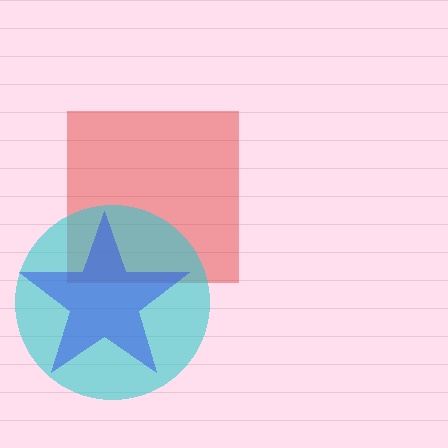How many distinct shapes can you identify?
There are 3 distinct shapes: a red square, a cyan circle, a blue star.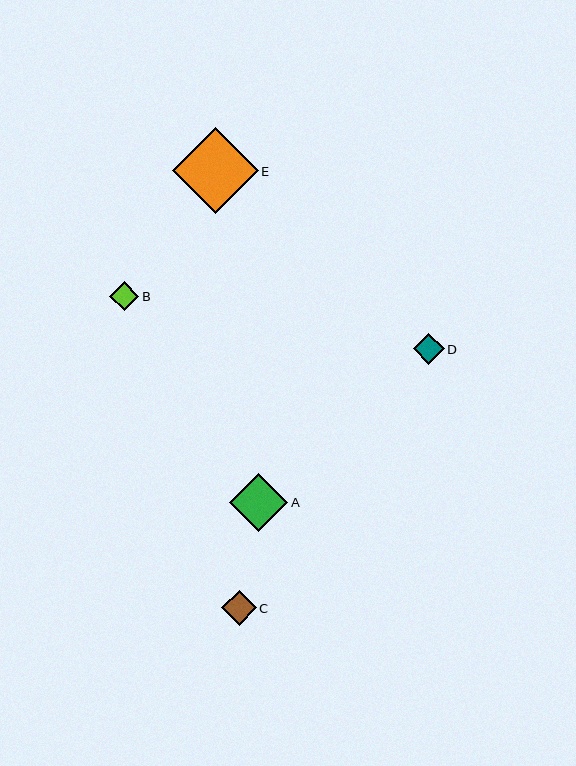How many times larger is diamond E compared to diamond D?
Diamond E is approximately 2.8 times the size of diamond D.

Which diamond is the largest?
Diamond E is the largest with a size of approximately 86 pixels.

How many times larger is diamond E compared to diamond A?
Diamond E is approximately 1.5 times the size of diamond A.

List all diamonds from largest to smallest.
From largest to smallest: E, A, C, D, B.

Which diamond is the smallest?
Diamond B is the smallest with a size of approximately 29 pixels.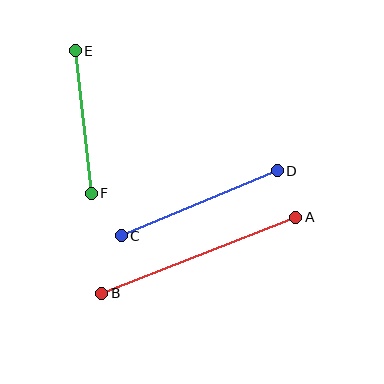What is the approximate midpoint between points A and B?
The midpoint is at approximately (199, 255) pixels.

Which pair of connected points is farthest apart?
Points A and B are farthest apart.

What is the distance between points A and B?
The distance is approximately 208 pixels.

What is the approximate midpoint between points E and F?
The midpoint is at approximately (83, 122) pixels.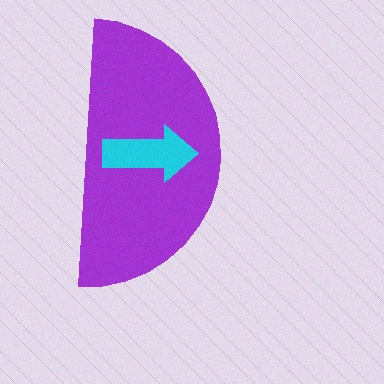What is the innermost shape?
The cyan arrow.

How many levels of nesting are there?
2.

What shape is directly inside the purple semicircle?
The cyan arrow.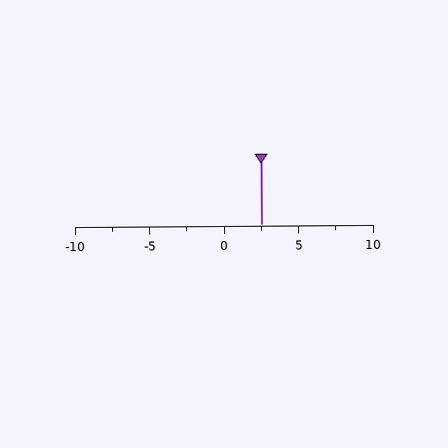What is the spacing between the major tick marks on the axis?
The major ticks are spaced 5 apart.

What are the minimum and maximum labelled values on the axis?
The axis runs from -10 to 10.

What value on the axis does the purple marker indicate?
The marker indicates approximately 2.5.